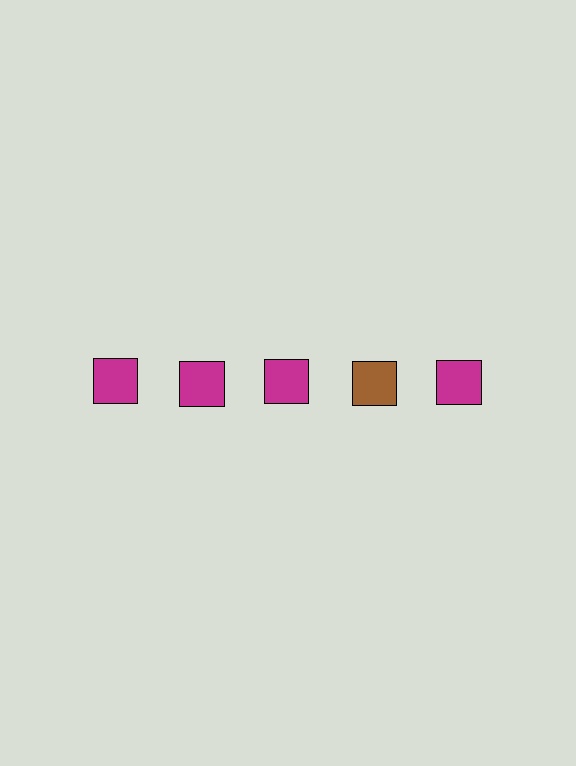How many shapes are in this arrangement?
There are 5 shapes arranged in a grid pattern.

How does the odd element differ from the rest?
It has a different color: brown instead of magenta.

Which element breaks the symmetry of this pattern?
The brown square in the top row, second from right column breaks the symmetry. All other shapes are magenta squares.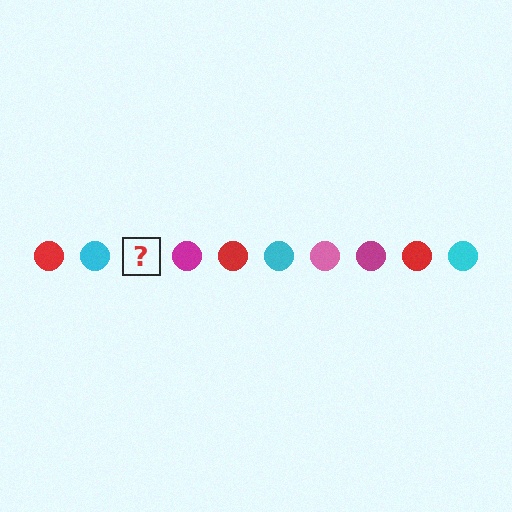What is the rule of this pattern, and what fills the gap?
The rule is that the pattern cycles through red, cyan, pink, magenta circles. The gap should be filled with a pink circle.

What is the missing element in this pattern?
The missing element is a pink circle.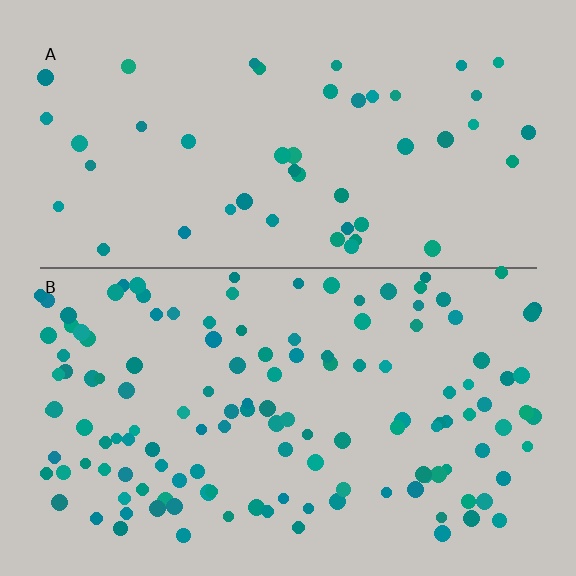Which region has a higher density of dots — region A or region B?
B (the bottom).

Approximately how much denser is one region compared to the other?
Approximately 2.8× — region B over region A.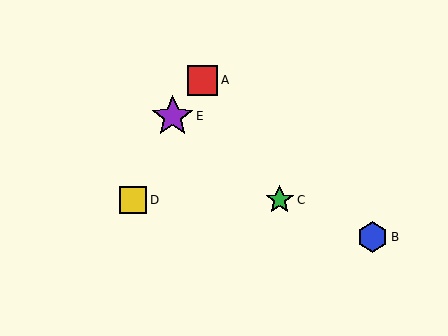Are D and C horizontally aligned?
Yes, both are at y≈200.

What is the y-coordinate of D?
Object D is at y≈200.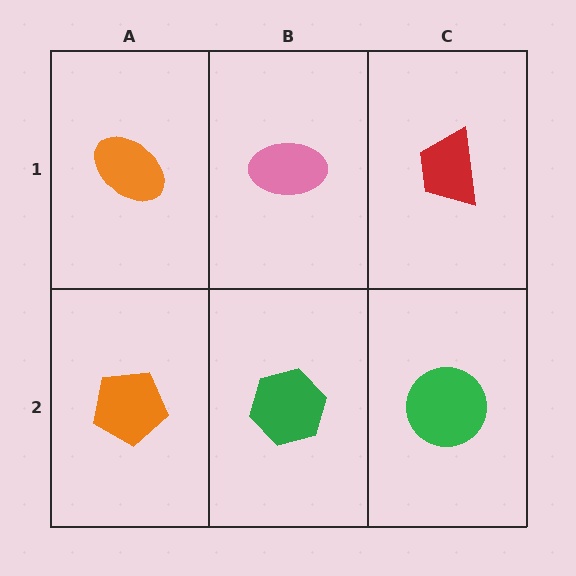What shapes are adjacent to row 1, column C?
A green circle (row 2, column C), a pink ellipse (row 1, column B).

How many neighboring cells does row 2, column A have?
2.